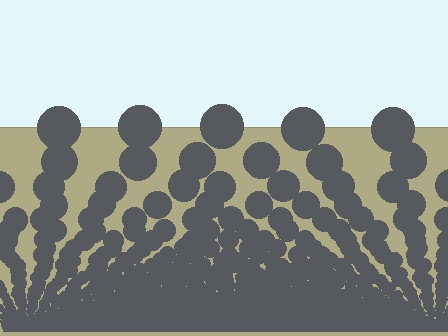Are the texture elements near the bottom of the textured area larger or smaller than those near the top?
Smaller. The gradient is inverted — elements near the bottom are smaller and denser.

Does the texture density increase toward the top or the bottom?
Density increases toward the bottom.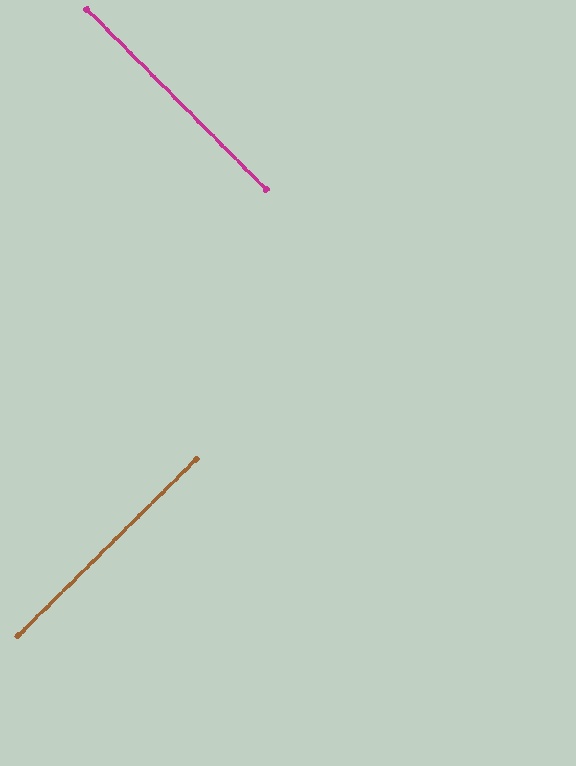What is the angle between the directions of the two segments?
Approximately 90 degrees.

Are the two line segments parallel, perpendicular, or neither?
Perpendicular — they meet at approximately 90°.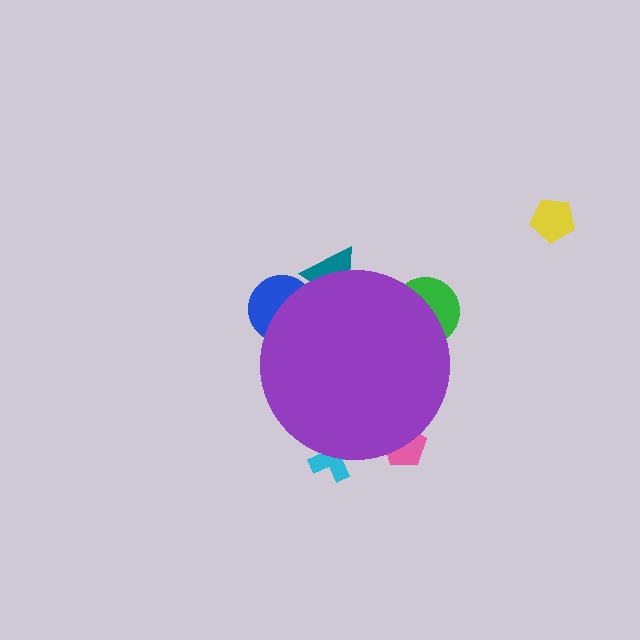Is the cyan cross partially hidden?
Yes, the cyan cross is partially hidden behind the purple circle.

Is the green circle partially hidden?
Yes, the green circle is partially hidden behind the purple circle.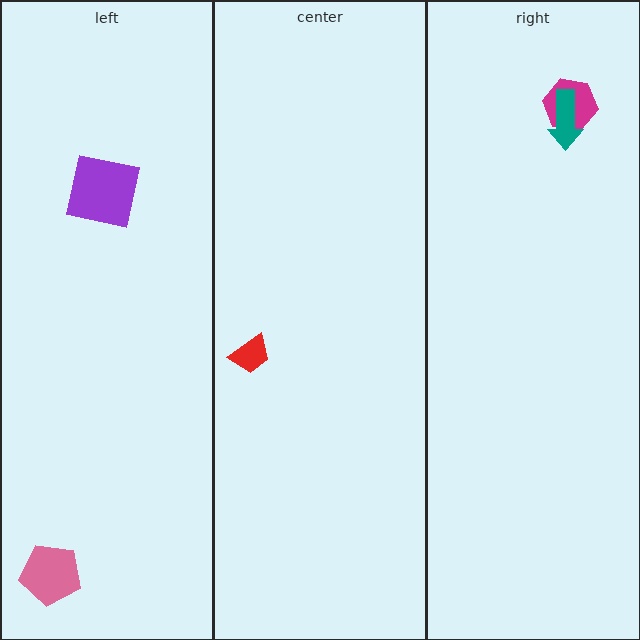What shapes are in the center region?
The red trapezoid.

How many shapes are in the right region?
2.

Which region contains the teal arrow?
The right region.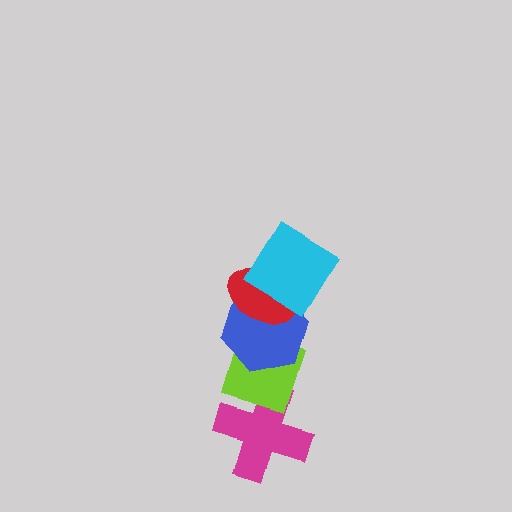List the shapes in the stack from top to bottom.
From top to bottom: the cyan diamond, the red ellipse, the blue hexagon, the lime diamond, the magenta cross.